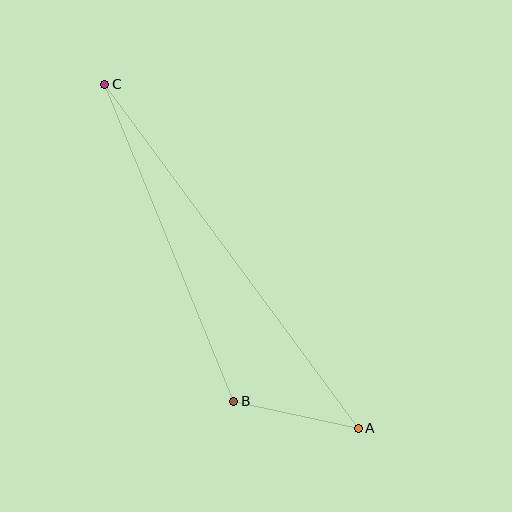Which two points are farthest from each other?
Points A and C are farthest from each other.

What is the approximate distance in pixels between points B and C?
The distance between B and C is approximately 342 pixels.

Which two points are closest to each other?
Points A and B are closest to each other.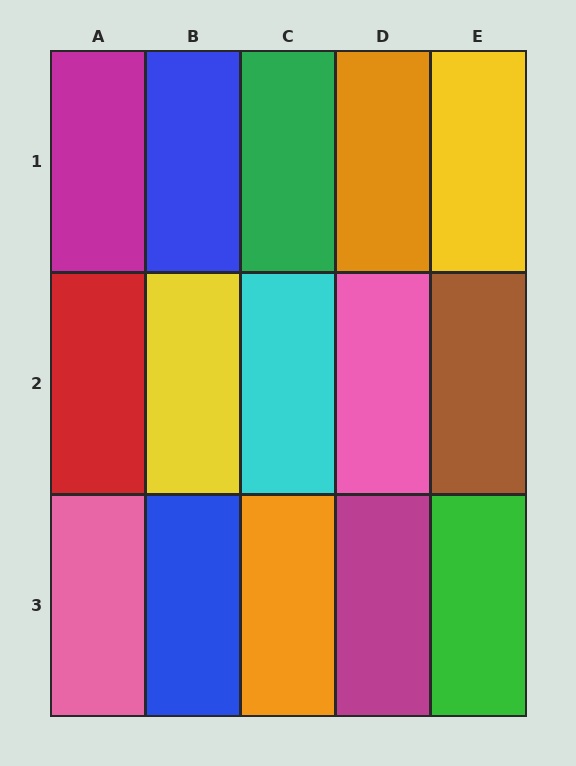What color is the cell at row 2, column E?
Brown.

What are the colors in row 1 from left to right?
Magenta, blue, green, orange, yellow.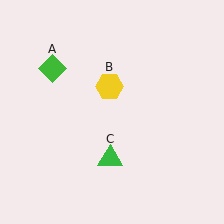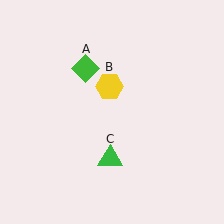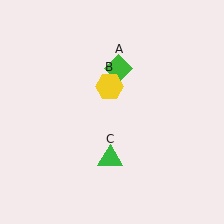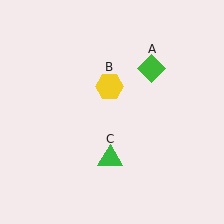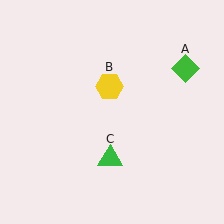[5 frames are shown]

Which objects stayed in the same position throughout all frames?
Yellow hexagon (object B) and green triangle (object C) remained stationary.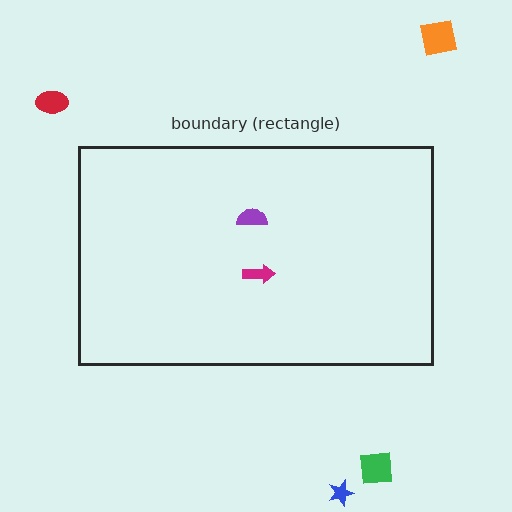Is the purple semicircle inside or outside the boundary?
Inside.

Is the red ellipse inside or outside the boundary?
Outside.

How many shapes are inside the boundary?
2 inside, 4 outside.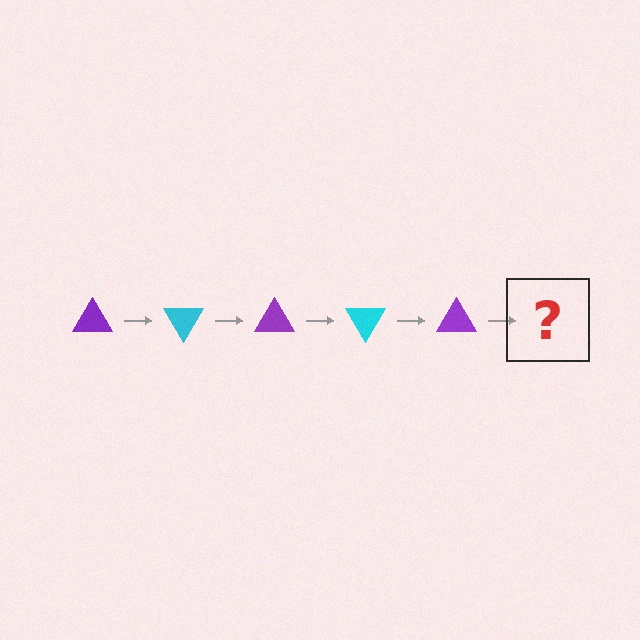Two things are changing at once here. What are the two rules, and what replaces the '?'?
The two rules are that it rotates 60 degrees each step and the color cycles through purple and cyan. The '?' should be a cyan triangle, rotated 300 degrees from the start.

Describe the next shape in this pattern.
It should be a cyan triangle, rotated 300 degrees from the start.